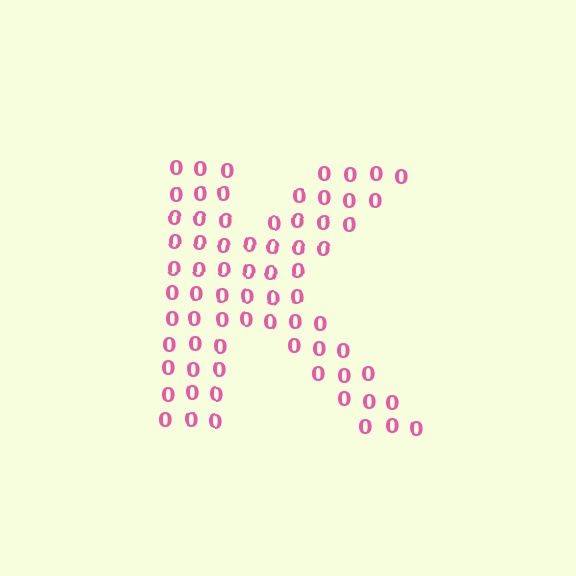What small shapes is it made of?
It is made of small digit 0's.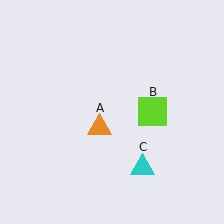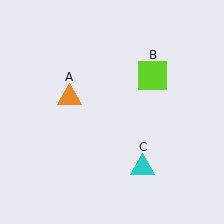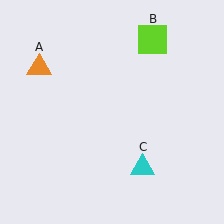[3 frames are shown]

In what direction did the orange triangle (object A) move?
The orange triangle (object A) moved up and to the left.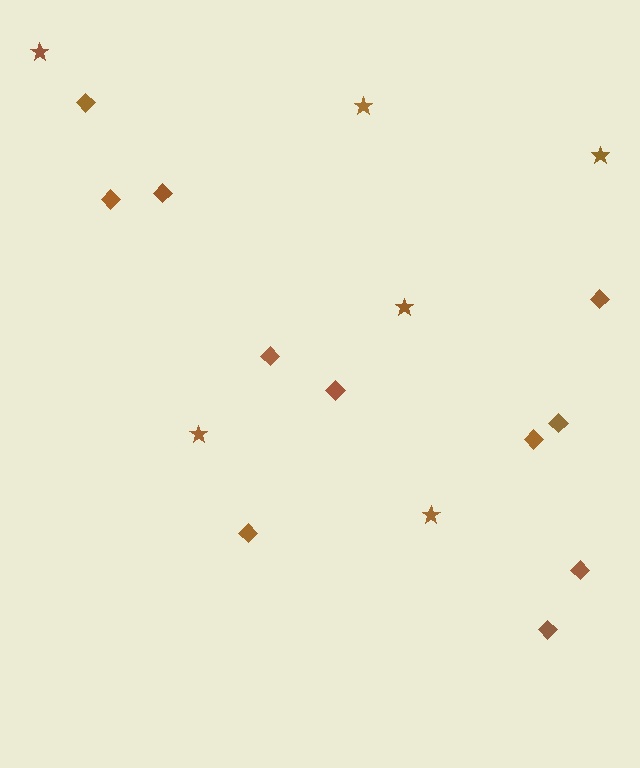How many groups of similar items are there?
There are 2 groups: one group of stars (6) and one group of diamonds (11).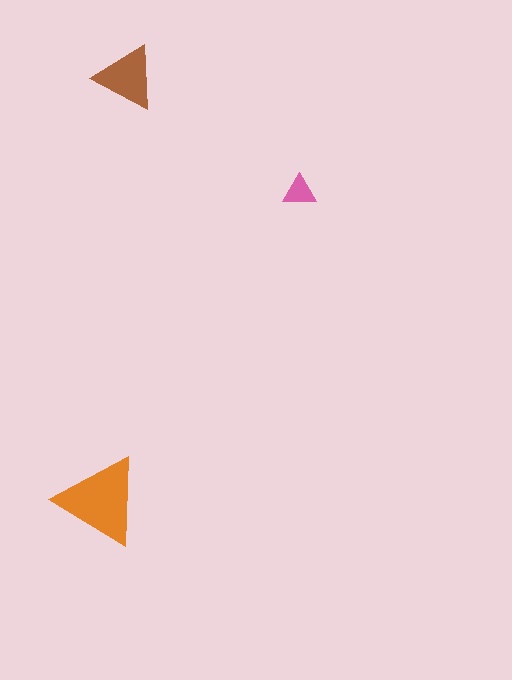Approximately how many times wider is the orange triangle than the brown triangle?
About 1.5 times wider.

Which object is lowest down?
The orange triangle is bottommost.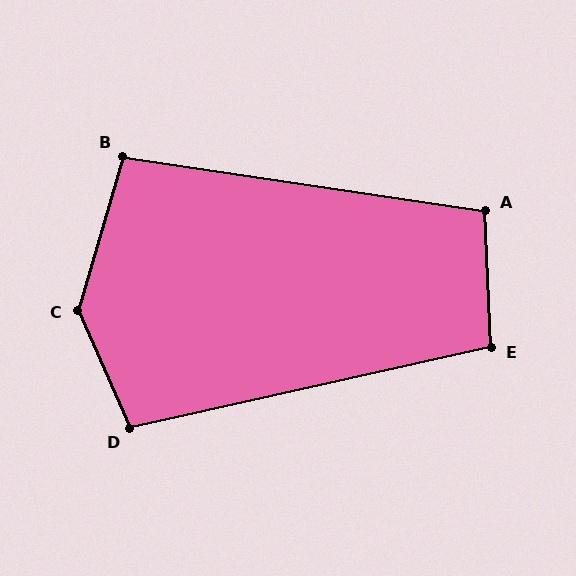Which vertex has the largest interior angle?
C, at approximately 140 degrees.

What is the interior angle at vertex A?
Approximately 101 degrees (obtuse).